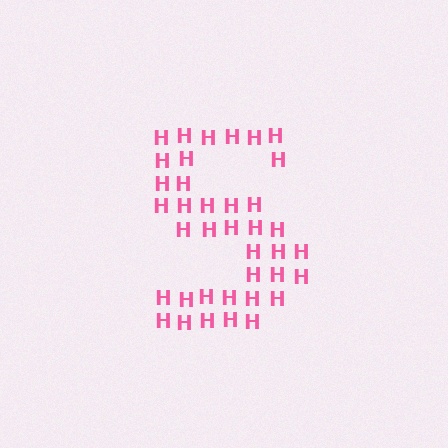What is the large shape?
The large shape is the letter S.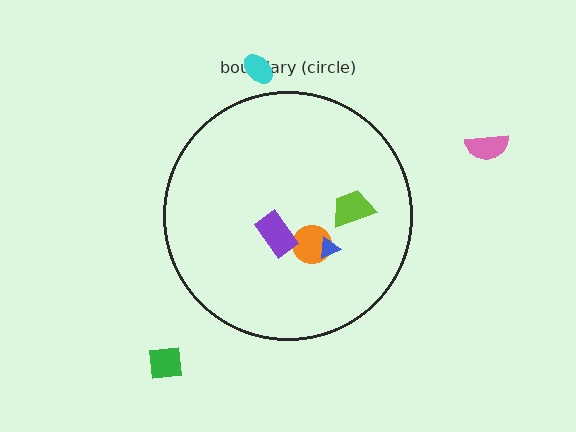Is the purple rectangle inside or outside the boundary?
Inside.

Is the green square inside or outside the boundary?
Outside.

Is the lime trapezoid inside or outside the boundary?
Inside.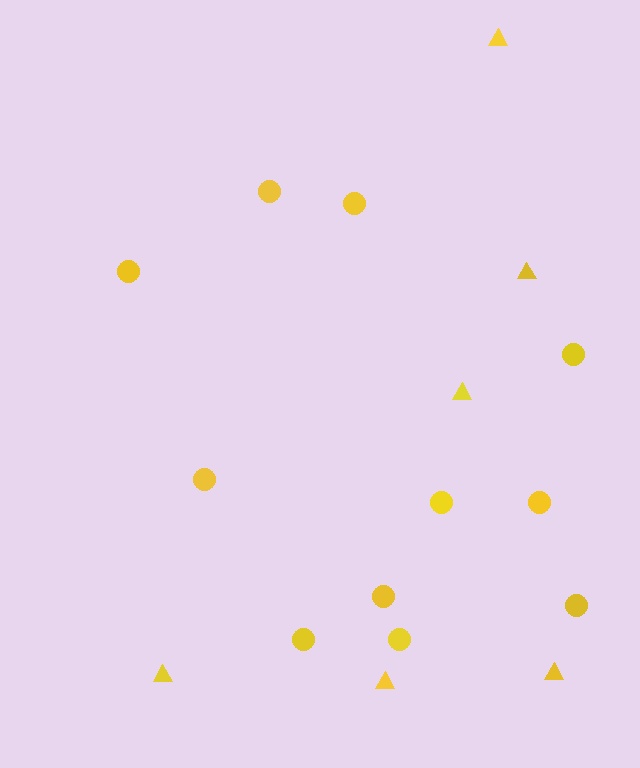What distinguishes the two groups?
There are 2 groups: one group of triangles (6) and one group of circles (11).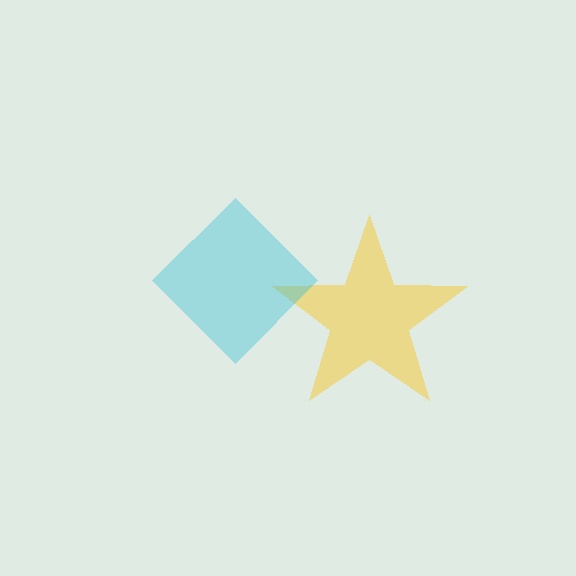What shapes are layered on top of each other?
The layered shapes are: a yellow star, a cyan diamond.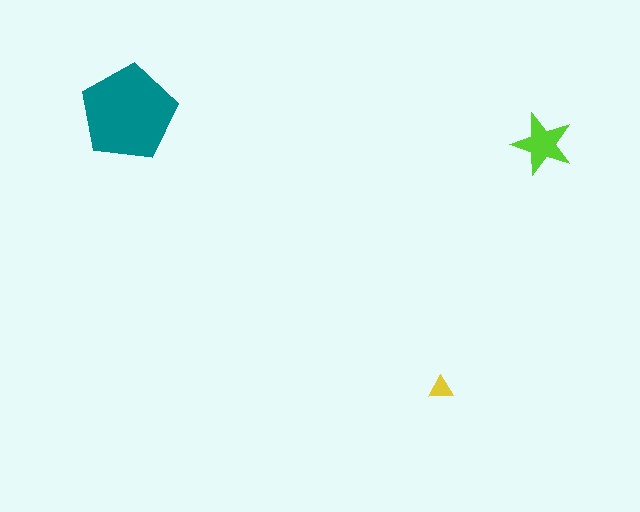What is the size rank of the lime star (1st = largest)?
2nd.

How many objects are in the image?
There are 3 objects in the image.